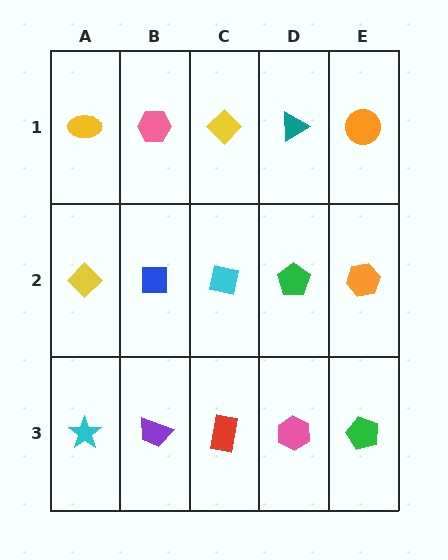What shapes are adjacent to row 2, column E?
An orange circle (row 1, column E), a green pentagon (row 3, column E), a green pentagon (row 2, column D).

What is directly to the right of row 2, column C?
A green pentagon.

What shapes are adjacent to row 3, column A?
A yellow diamond (row 2, column A), a purple trapezoid (row 3, column B).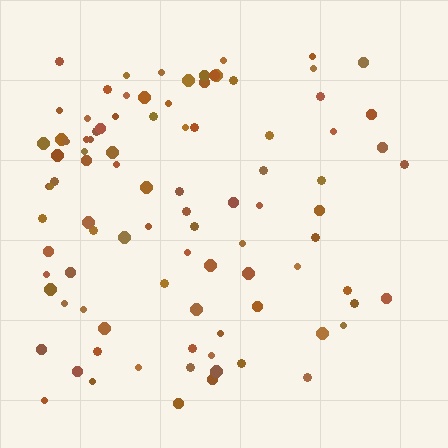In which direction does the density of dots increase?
From right to left, with the left side densest.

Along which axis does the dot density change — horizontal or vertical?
Horizontal.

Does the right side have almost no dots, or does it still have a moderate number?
Still a moderate number, just noticeably fewer than the left.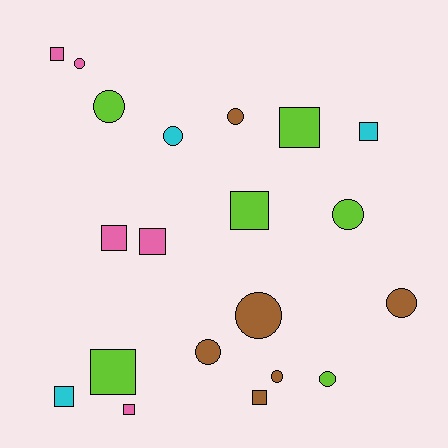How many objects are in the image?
There are 20 objects.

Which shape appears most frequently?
Square, with 10 objects.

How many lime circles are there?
There are 3 lime circles.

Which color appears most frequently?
Brown, with 6 objects.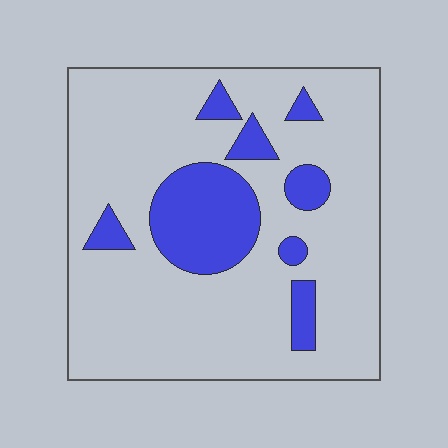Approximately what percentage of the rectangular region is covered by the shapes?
Approximately 20%.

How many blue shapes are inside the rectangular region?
8.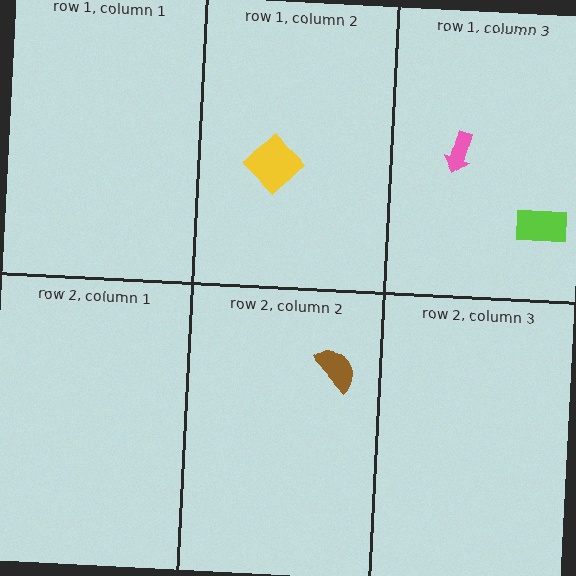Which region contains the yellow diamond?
The row 1, column 2 region.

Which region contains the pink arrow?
The row 1, column 3 region.